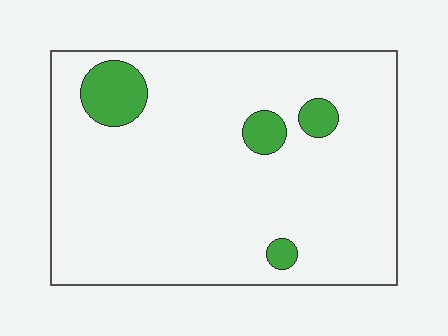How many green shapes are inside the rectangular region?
4.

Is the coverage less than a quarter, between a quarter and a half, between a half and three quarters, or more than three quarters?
Less than a quarter.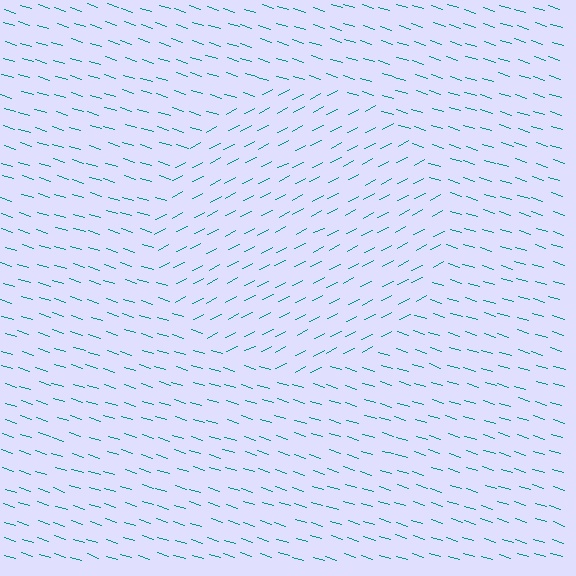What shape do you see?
I see a circle.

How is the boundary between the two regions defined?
The boundary is defined purely by a change in line orientation (approximately 45 degrees difference). All lines are the same color and thickness.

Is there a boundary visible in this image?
Yes, there is a texture boundary formed by a change in line orientation.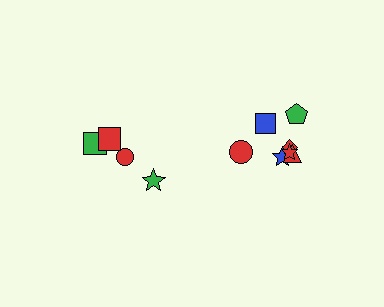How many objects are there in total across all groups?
There are 11 objects.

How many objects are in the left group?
There are 4 objects.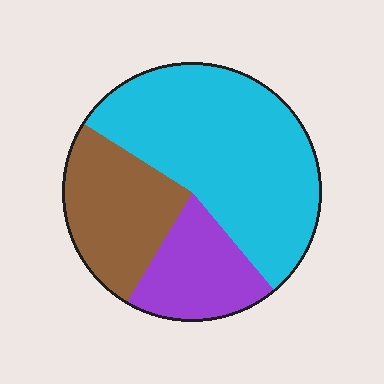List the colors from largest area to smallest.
From largest to smallest: cyan, brown, purple.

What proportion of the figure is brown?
Brown covers around 25% of the figure.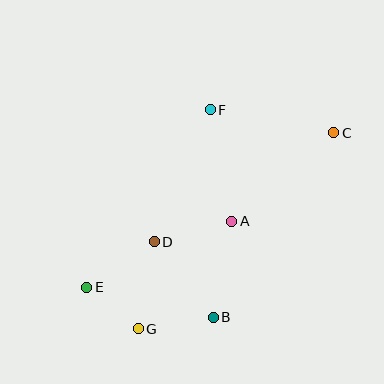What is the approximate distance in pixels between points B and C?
The distance between B and C is approximately 220 pixels.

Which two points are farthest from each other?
Points C and E are farthest from each other.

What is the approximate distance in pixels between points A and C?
The distance between A and C is approximately 135 pixels.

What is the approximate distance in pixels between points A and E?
The distance between A and E is approximately 159 pixels.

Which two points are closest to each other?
Points E and G are closest to each other.